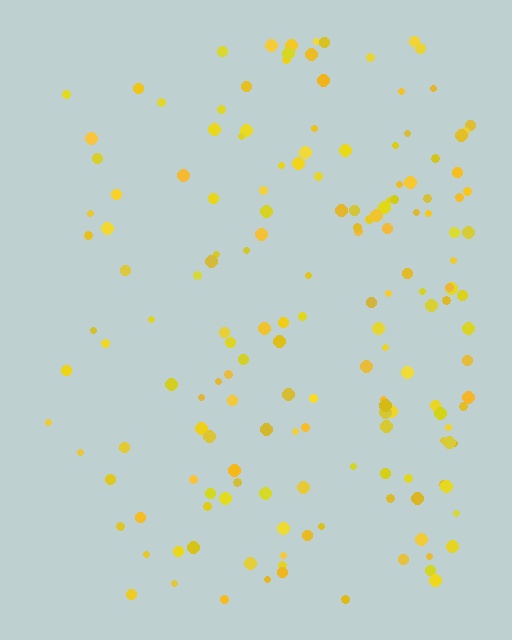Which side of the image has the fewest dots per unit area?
The left.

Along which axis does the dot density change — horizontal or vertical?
Horizontal.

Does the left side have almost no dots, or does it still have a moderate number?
Still a moderate number, just noticeably fewer than the right.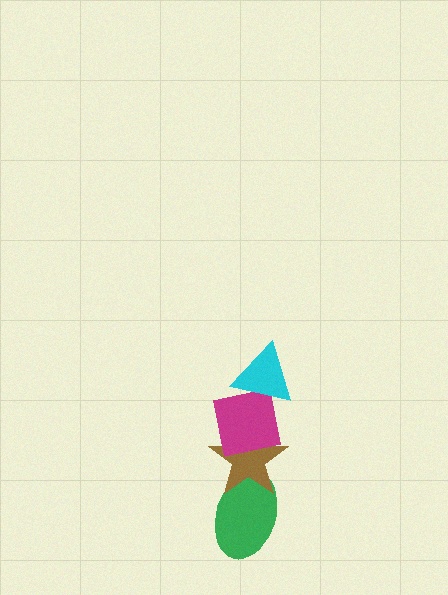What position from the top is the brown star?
The brown star is 3rd from the top.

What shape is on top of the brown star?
The magenta square is on top of the brown star.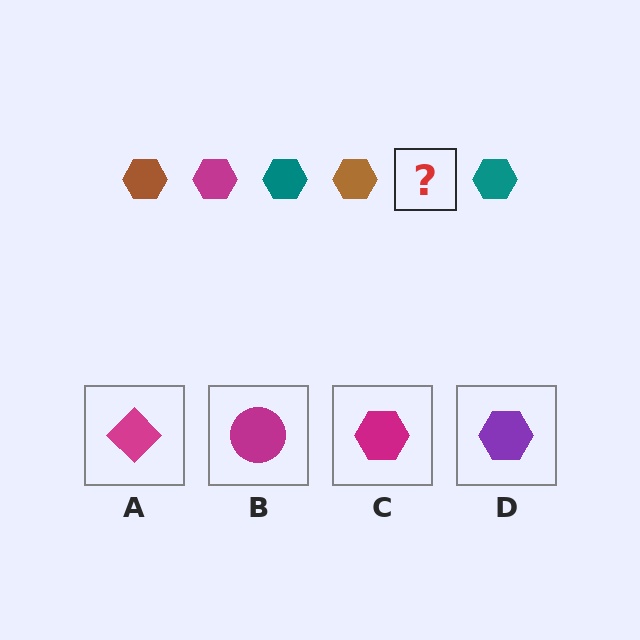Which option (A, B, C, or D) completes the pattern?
C.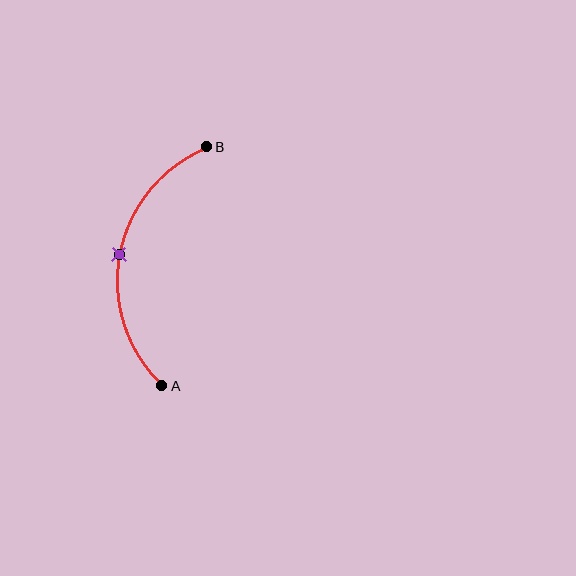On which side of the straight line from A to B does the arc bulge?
The arc bulges to the left of the straight line connecting A and B.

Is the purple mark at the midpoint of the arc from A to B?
Yes. The purple mark lies on the arc at equal arc-length from both A and B — it is the arc midpoint.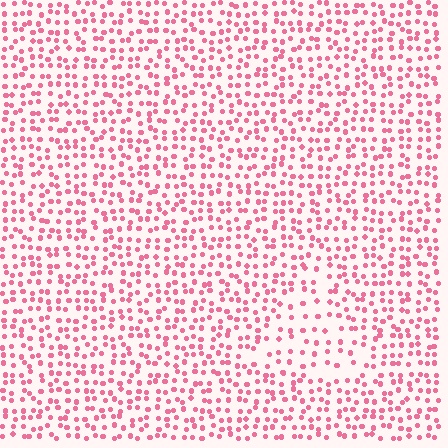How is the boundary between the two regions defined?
The boundary is defined by a change in element density (approximately 1.8x ratio). All elements are the same color, size, and shape.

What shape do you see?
I see a triangle.